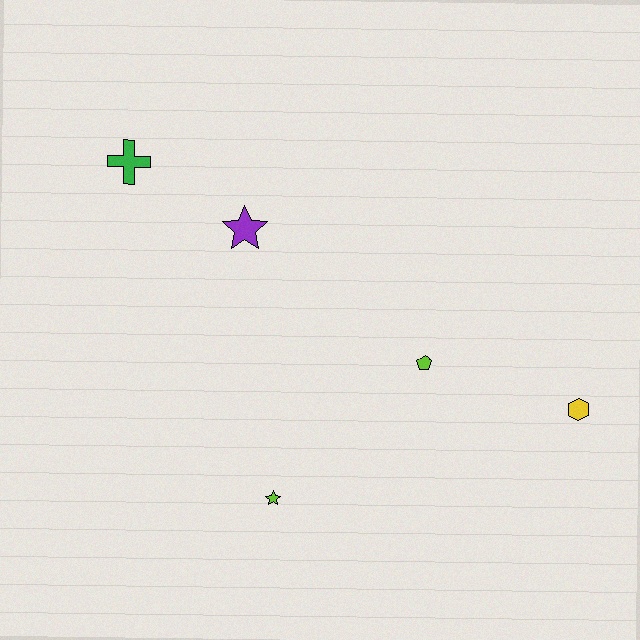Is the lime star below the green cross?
Yes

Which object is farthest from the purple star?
The yellow hexagon is farthest from the purple star.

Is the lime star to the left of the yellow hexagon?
Yes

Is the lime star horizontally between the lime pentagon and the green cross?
Yes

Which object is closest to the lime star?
The lime pentagon is closest to the lime star.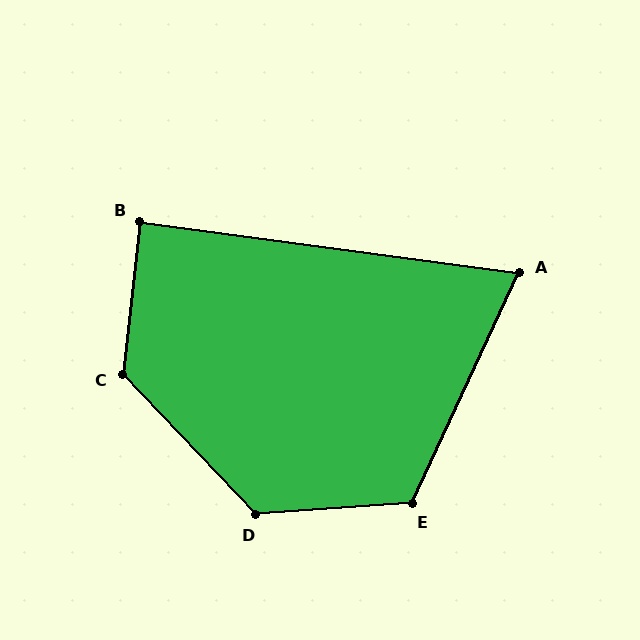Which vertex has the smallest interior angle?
A, at approximately 73 degrees.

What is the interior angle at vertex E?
Approximately 119 degrees (obtuse).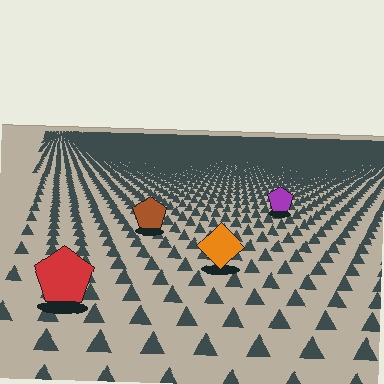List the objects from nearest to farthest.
From nearest to farthest: the red pentagon, the orange diamond, the brown pentagon, the purple pentagon.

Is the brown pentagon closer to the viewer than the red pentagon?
No. The red pentagon is closer — you can tell from the texture gradient: the ground texture is coarser near it.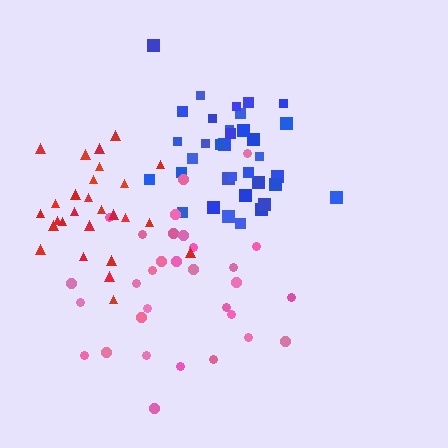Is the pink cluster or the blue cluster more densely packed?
Blue.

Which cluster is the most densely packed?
Blue.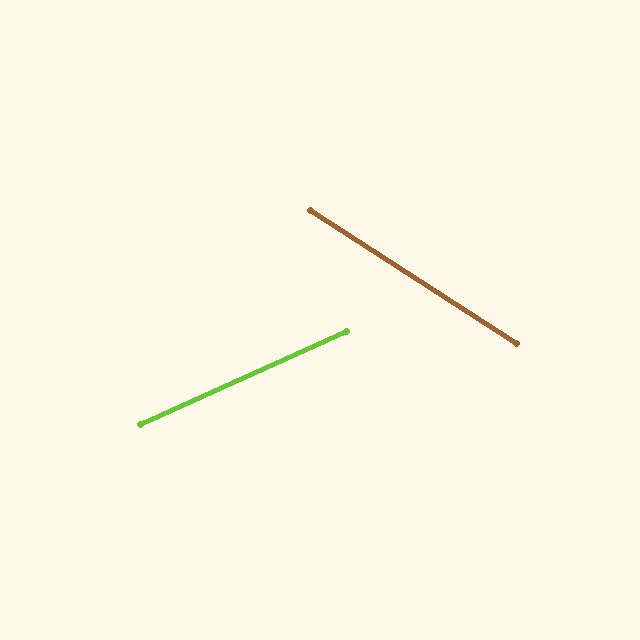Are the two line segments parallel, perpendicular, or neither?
Neither parallel nor perpendicular — they differ by about 57°.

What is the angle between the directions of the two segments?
Approximately 57 degrees.